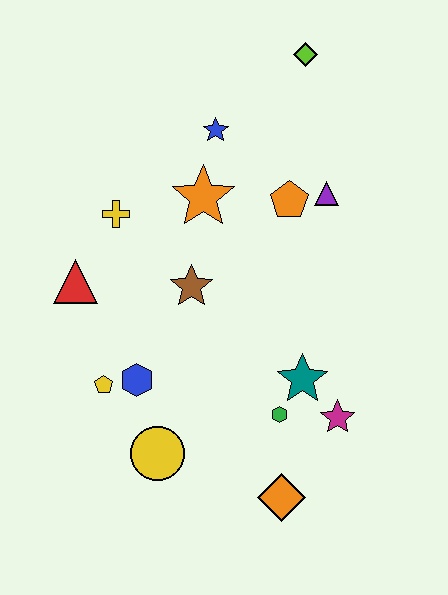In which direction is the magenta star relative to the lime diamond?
The magenta star is below the lime diamond.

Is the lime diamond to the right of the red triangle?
Yes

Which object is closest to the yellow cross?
The red triangle is closest to the yellow cross.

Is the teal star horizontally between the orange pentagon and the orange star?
No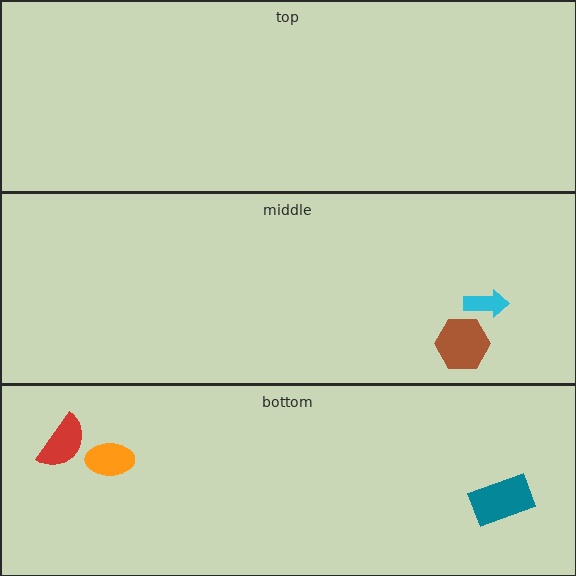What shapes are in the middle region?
The brown hexagon, the cyan arrow.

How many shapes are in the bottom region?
3.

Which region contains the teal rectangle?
The bottom region.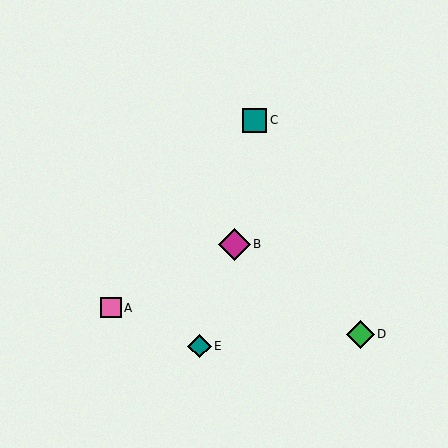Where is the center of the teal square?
The center of the teal square is at (255, 120).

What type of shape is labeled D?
Shape D is a green diamond.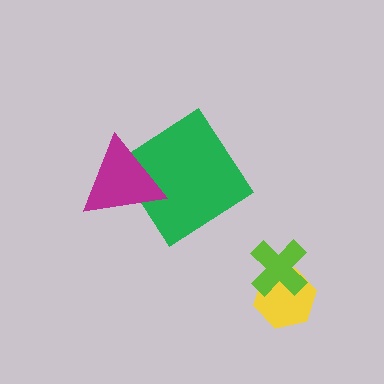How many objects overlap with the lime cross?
1 object overlaps with the lime cross.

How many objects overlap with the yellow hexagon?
1 object overlaps with the yellow hexagon.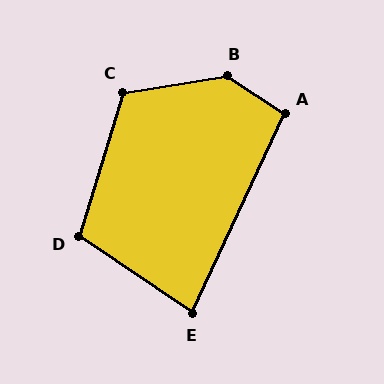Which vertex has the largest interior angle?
B, at approximately 138 degrees.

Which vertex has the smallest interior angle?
E, at approximately 81 degrees.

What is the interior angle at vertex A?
Approximately 99 degrees (obtuse).